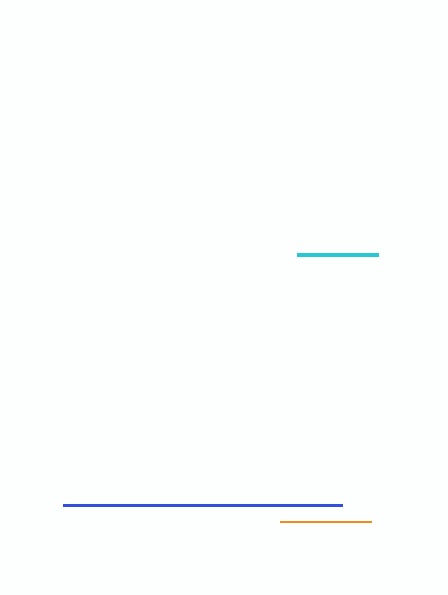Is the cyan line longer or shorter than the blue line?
The blue line is longer than the cyan line.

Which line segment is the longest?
The blue line is the longest at approximately 279 pixels.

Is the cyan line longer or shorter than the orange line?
The orange line is longer than the cyan line.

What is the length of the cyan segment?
The cyan segment is approximately 82 pixels long.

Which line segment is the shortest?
The cyan line is the shortest at approximately 82 pixels.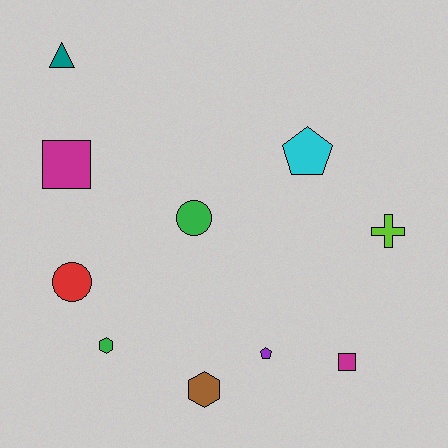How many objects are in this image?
There are 10 objects.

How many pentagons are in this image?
There are 2 pentagons.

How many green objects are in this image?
There are 2 green objects.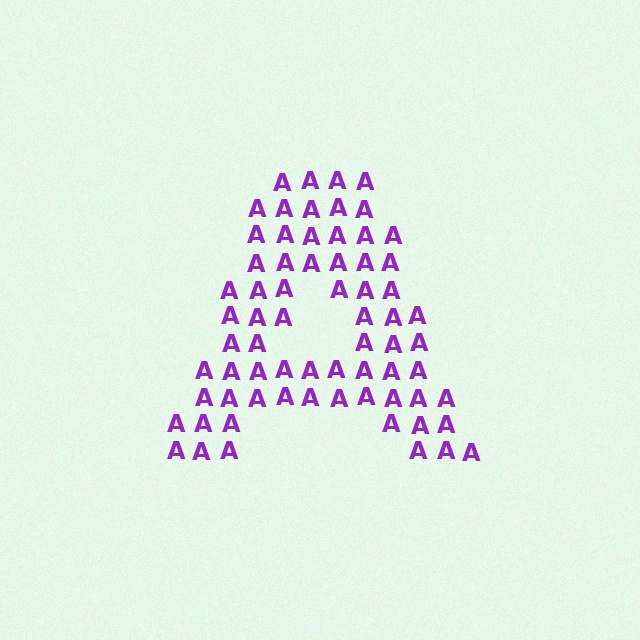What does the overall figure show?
The overall figure shows the letter A.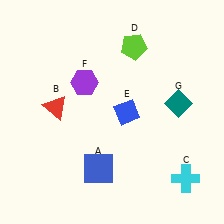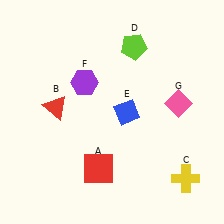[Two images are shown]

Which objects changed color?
A changed from blue to red. C changed from cyan to yellow. G changed from teal to pink.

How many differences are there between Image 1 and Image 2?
There are 3 differences between the two images.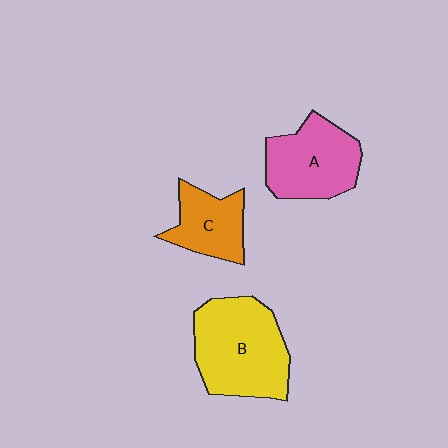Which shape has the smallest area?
Shape C (orange).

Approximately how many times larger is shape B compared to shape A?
Approximately 1.3 times.